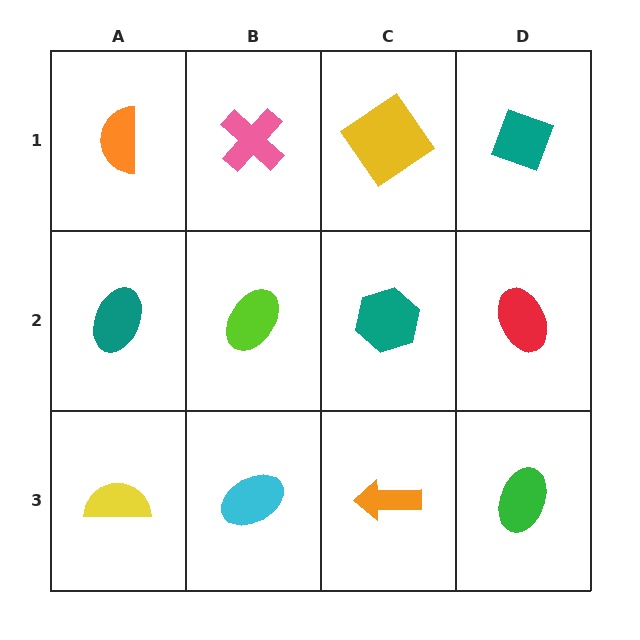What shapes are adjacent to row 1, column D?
A red ellipse (row 2, column D), a yellow diamond (row 1, column C).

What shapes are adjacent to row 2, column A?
An orange semicircle (row 1, column A), a yellow semicircle (row 3, column A), a lime ellipse (row 2, column B).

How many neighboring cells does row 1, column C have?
3.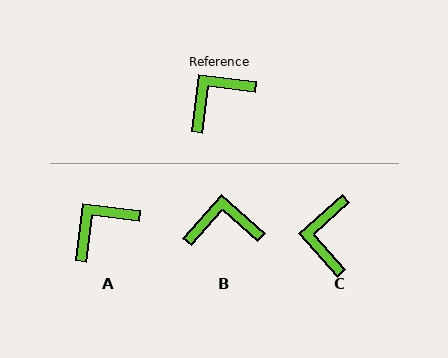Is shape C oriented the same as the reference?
No, it is off by about 49 degrees.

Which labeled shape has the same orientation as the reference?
A.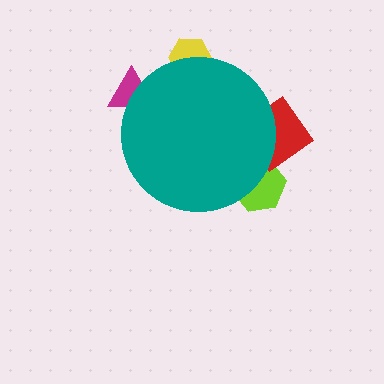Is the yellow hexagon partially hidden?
Yes, the yellow hexagon is partially hidden behind the teal circle.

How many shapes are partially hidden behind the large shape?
4 shapes are partially hidden.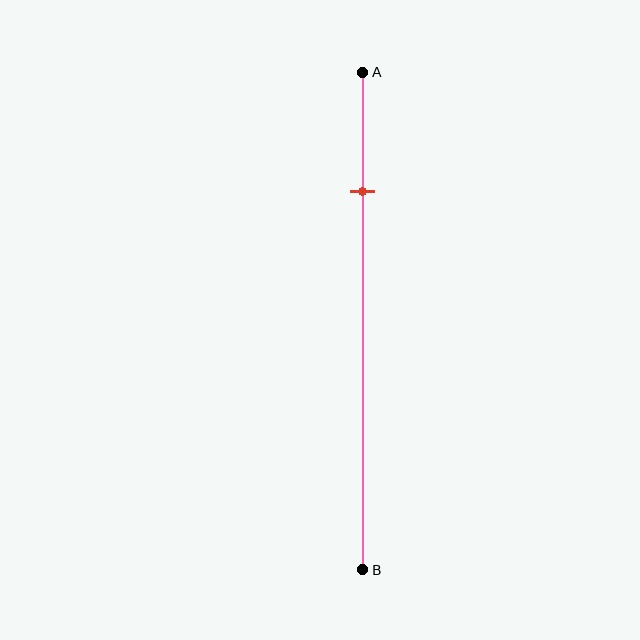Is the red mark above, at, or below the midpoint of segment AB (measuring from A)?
The red mark is above the midpoint of segment AB.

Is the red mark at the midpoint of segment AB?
No, the mark is at about 25% from A, not at the 50% midpoint.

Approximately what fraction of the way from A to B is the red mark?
The red mark is approximately 25% of the way from A to B.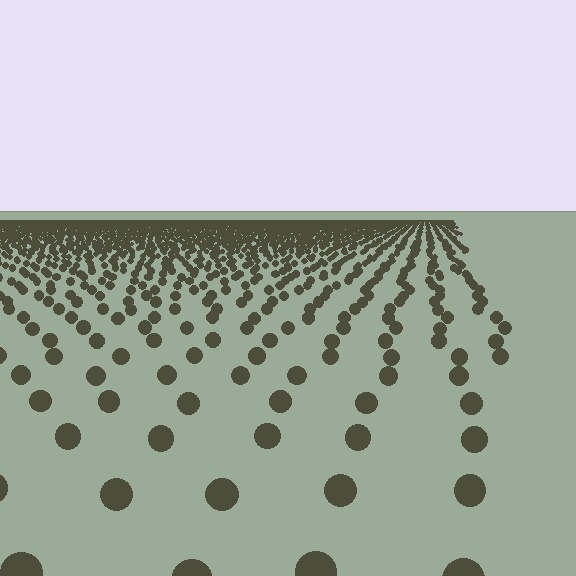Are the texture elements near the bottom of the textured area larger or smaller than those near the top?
Larger. Near the bottom, elements are closer to the viewer and appear at a bigger on-screen size.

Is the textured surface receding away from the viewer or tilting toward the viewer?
The surface is receding away from the viewer. Texture elements get smaller and denser toward the top.